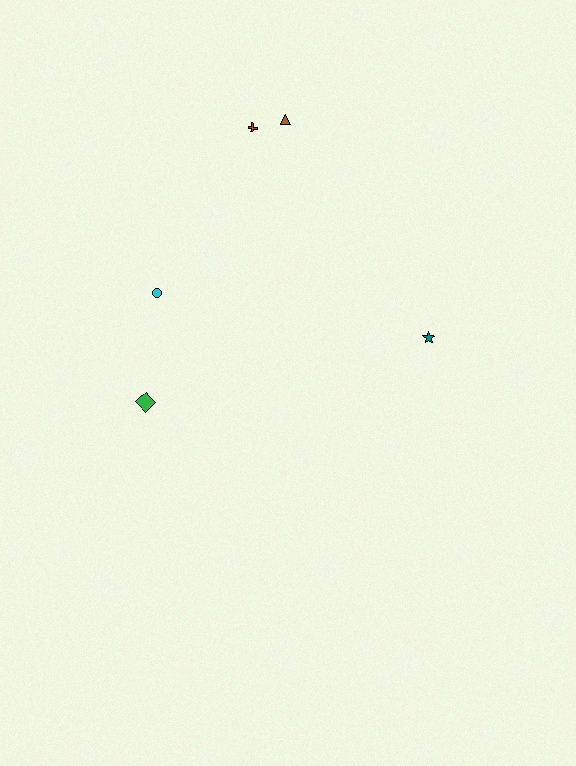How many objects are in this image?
There are 5 objects.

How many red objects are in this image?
There is 1 red object.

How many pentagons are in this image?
There are no pentagons.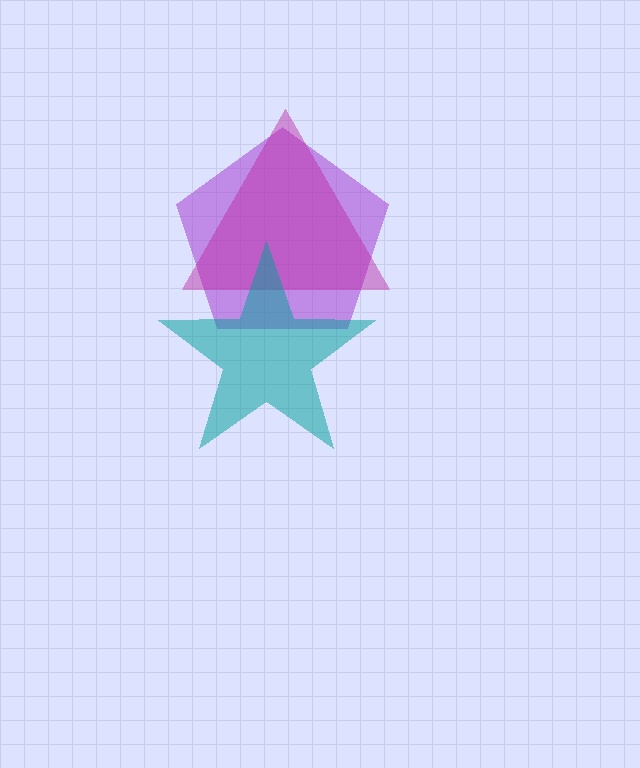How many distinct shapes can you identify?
There are 3 distinct shapes: a purple pentagon, a magenta triangle, a teal star.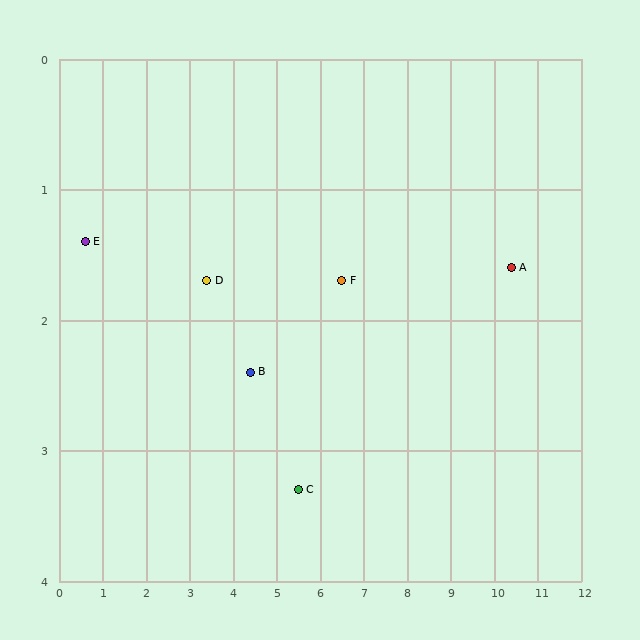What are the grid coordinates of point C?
Point C is at approximately (5.5, 3.3).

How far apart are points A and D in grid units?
Points A and D are about 7.0 grid units apart.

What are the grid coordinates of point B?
Point B is at approximately (4.4, 2.4).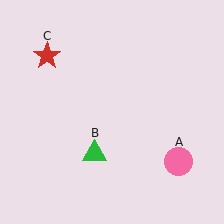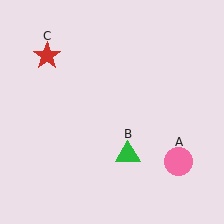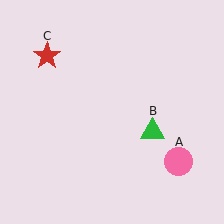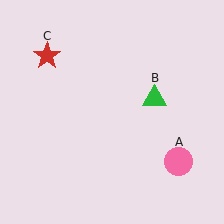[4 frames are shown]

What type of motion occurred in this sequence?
The green triangle (object B) rotated counterclockwise around the center of the scene.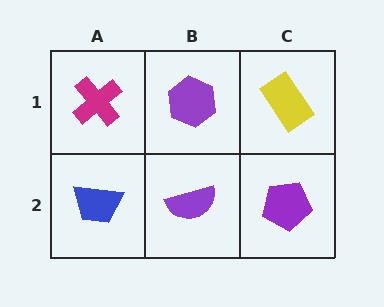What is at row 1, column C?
A yellow rectangle.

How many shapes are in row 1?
3 shapes.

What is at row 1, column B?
A purple hexagon.